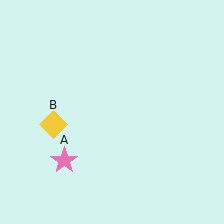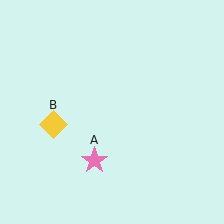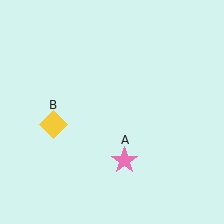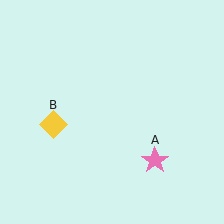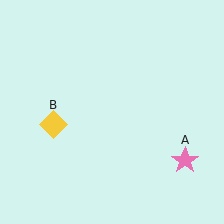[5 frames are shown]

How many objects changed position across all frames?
1 object changed position: pink star (object A).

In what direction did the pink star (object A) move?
The pink star (object A) moved right.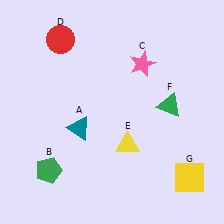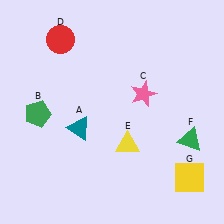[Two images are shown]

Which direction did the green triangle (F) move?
The green triangle (F) moved down.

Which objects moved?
The objects that moved are: the green pentagon (B), the pink star (C), the green triangle (F).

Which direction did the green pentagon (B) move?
The green pentagon (B) moved up.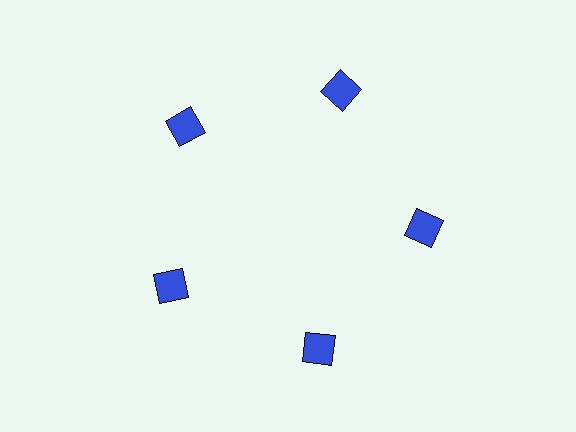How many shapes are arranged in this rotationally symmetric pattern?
There are 5 shapes, arranged in 5 groups of 1.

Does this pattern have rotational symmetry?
Yes, this pattern has 5-fold rotational symmetry. It looks the same after rotating 72 degrees around the center.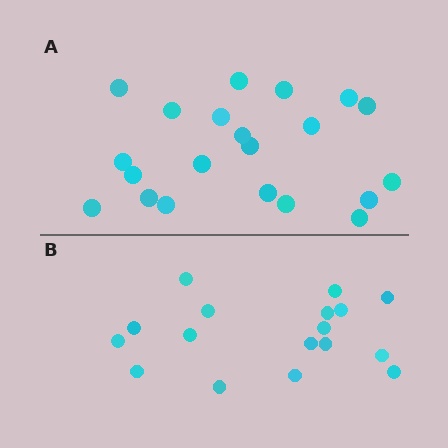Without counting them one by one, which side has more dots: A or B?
Region A (the top region) has more dots.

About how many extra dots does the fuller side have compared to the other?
Region A has about 4 more dots than region B.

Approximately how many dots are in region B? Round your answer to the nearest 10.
About 20 dots. (The exact count is 17, which rounds to 20.)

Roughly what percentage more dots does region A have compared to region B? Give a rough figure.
About 25% more.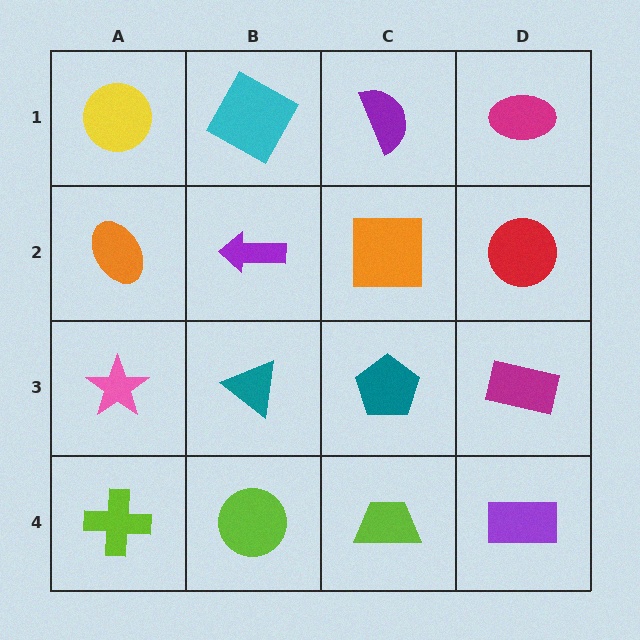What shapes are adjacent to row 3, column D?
A red circle (row 2, column D), a purple rectangle (row 4, column D), a teal pentagon (row 3, column C).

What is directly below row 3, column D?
A purple rectangle.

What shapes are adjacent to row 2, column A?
A yellow circle (row 1, column A), a pink star (row 3, column A), a purple arrow (row 2, column B).